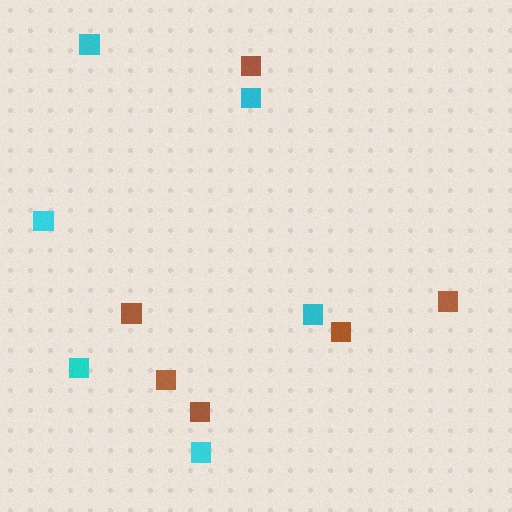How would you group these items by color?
There are 2 groups: one group of brown squares (6) and one group of cyan squares (6).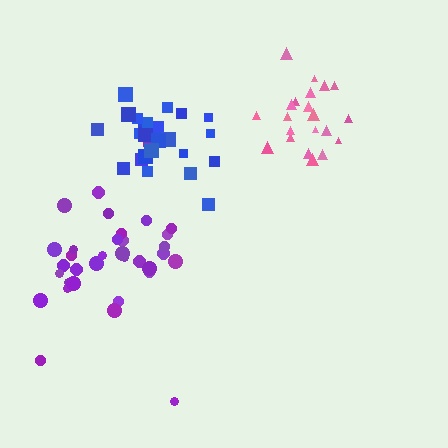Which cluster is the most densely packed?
Pink.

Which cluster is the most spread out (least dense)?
Purple.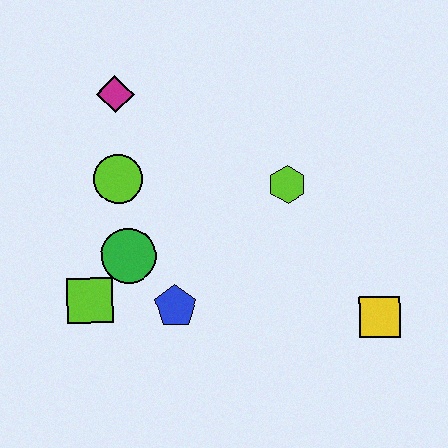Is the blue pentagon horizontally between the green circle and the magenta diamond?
No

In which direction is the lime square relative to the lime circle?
The lime square is below the lime circle.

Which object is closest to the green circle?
The lime square is closest to the green circle.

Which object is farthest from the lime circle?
The yellow square is farthest from the lime circle.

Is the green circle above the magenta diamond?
No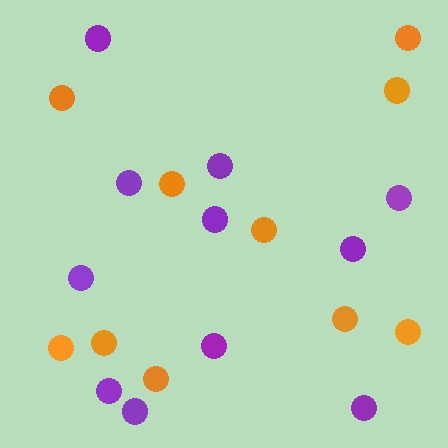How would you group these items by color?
There are 2 groups: one group of purple circles (11) and one group of orange circles (10).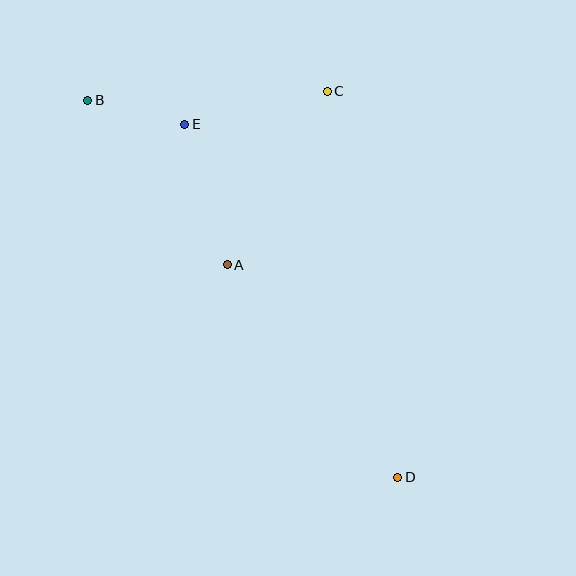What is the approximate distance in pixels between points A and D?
The distance between A and D is approximately 273 pixels.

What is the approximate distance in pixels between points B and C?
The distance between B and C is approximately 239 pixels.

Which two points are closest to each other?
Points B and E are closest to each other.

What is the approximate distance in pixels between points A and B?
The distance between A and B is approximately 215 pixels.